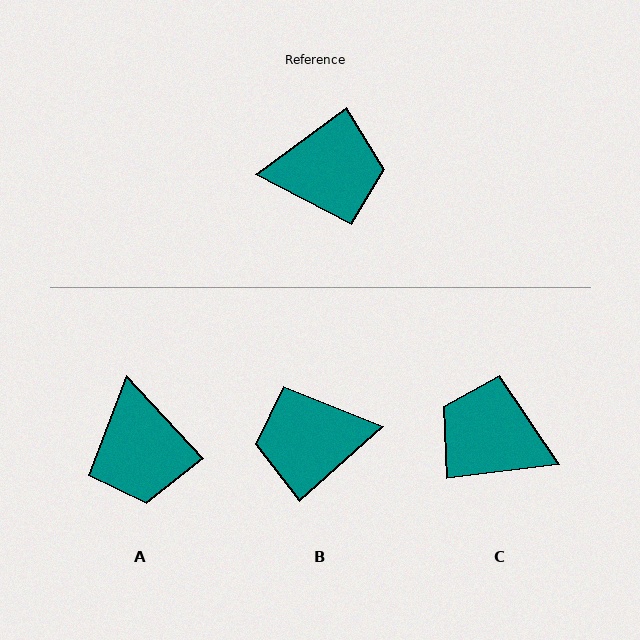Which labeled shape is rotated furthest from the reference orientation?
B, about 174 degrees away.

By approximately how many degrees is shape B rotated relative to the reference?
Approximately 174 degrees clockwise.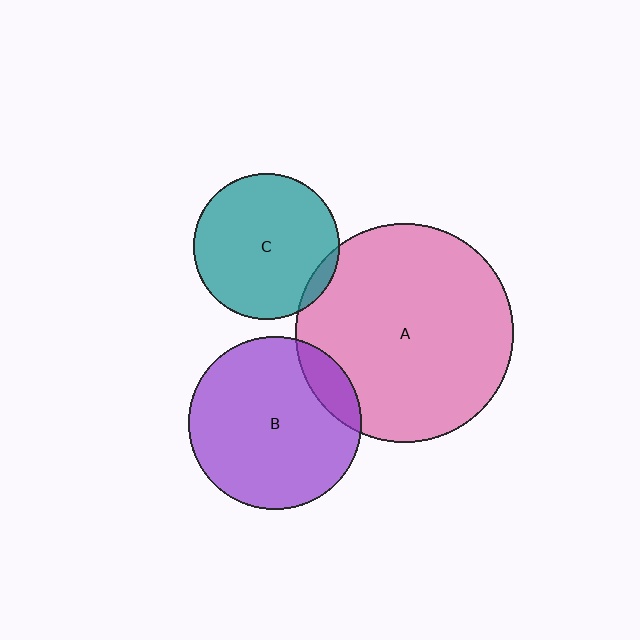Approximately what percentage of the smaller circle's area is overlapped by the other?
Approximately 15%.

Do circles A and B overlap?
Yes.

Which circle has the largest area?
Circle A (pink).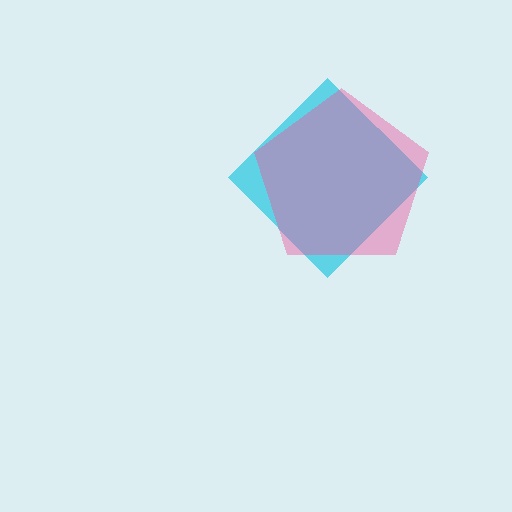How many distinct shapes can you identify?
There are 2 distinct shapes: a cyan diamond, a pink pentagon.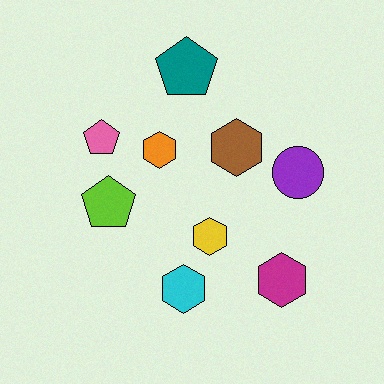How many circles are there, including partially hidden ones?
There is 1 circle.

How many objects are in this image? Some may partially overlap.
There are 9 objects.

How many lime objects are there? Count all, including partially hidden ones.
There is 1 lime object.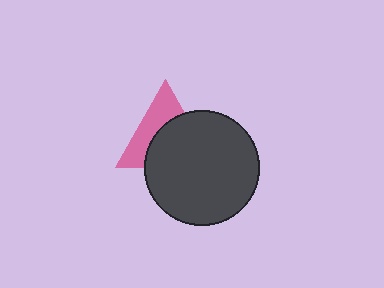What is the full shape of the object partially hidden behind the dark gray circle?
The partially hidden object is a pink triangle.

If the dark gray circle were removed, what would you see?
You would see the complete pink triangle.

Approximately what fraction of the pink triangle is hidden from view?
Roughly 56% of the pink triangle is hidden behind the dark gray circle.